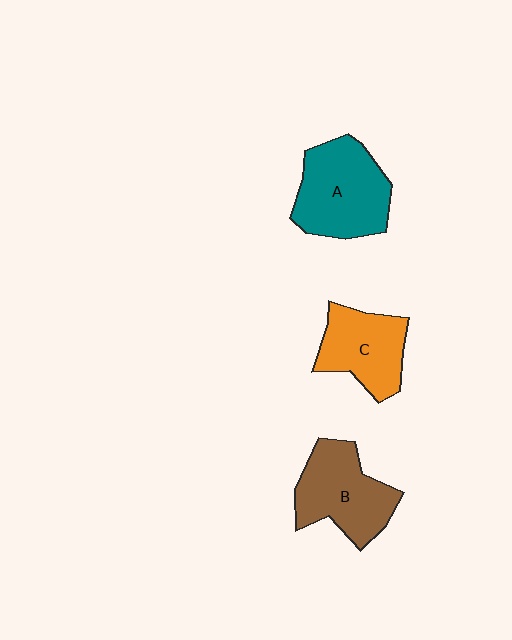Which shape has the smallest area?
Shape C (orange).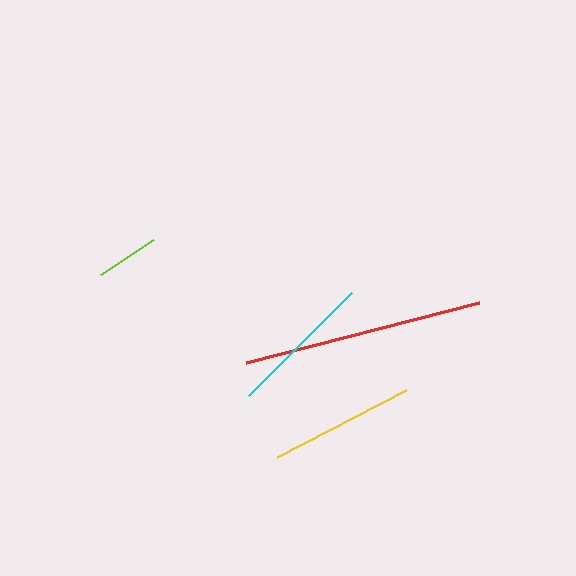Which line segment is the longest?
The red line is the longest at approximately 241 pixels.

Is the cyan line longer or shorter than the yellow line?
The cyan line is longer than the yellow line.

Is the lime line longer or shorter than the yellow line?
The yellow line is longer than the lime line.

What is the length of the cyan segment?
The cyan segment is approximately 146 pixels long.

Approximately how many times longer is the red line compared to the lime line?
The red line is approximately 3.8 times the length of the lime line.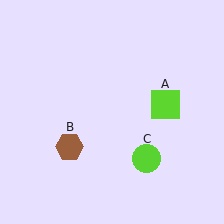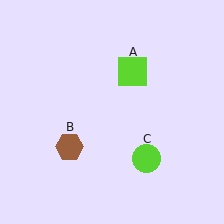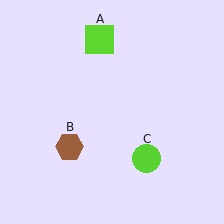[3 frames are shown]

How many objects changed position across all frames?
1 object changed position: lime square (object A).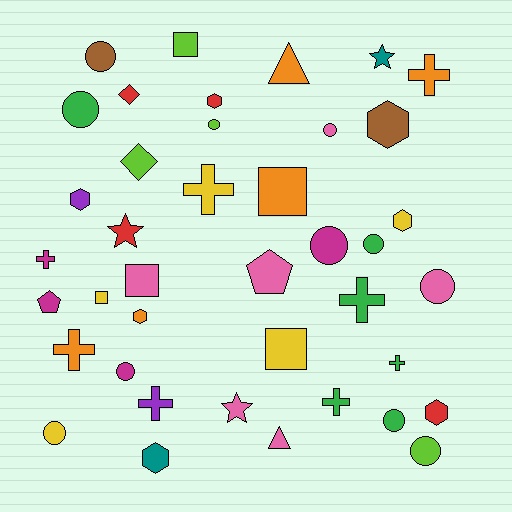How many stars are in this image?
There are 3 stars.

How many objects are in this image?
There are 40 objects.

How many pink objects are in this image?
There are 6 pink objects.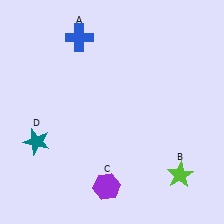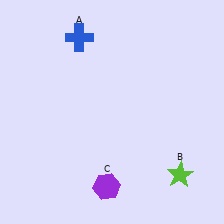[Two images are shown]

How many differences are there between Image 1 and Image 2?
There is 1 difference between the two images.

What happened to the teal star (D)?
The teal star (D) was removed in Image 2. It was in the bottom-left area of Image 1.